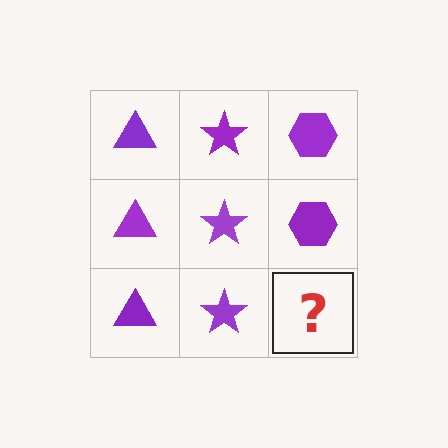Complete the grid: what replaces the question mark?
The question mark should be replaced with a purple hexagon.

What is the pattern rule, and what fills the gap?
The rule is that each column has a consistent shape. The gap should be filled with a purple hexagon.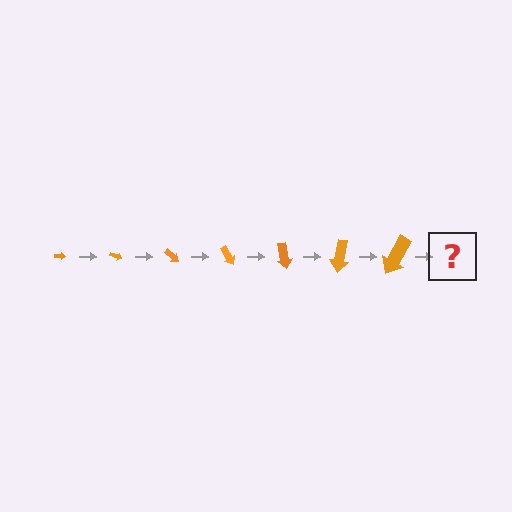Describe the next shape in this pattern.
It should be an arrow, larger than the previous one and rotated 140 degrees from the start.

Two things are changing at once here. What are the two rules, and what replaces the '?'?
The two rules are that the arrow grows larger each step and it rotates 20 degrees each step. The '?' should be an arrow, larger than the previous one and rotated 140 degrees from the start.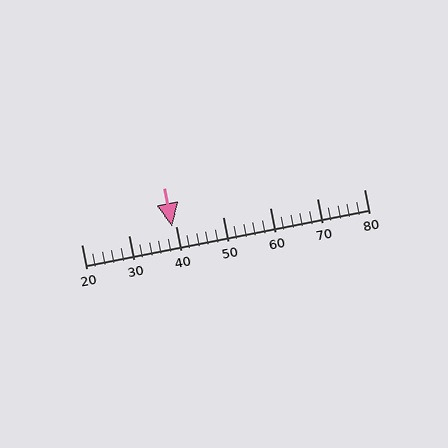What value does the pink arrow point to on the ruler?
The pink arrow points to approximately 39.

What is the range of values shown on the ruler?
The ruler shows values from 20 to 80.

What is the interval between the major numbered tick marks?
The major tick marks are spaced 10 units apart.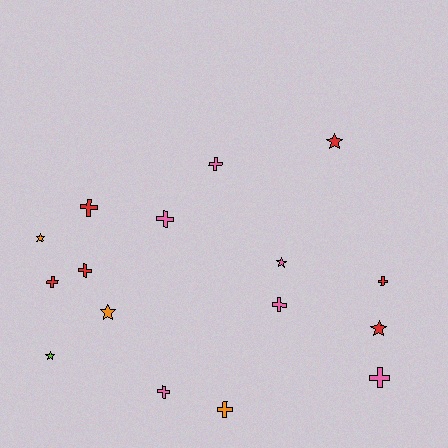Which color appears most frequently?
Pink, with 6 objects.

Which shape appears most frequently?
Cross, with 10 objects.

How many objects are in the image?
There are 16 objects.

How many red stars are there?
There are 2 red stars.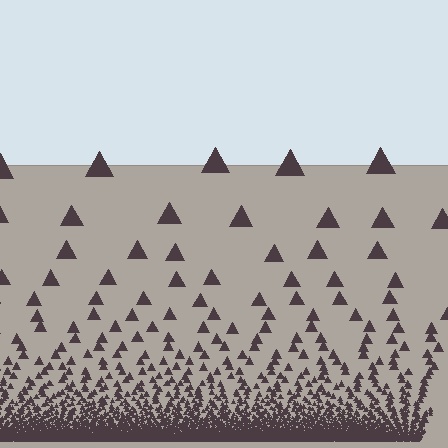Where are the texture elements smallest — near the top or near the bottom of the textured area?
Near the bottom.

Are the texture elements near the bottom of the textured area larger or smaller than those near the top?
Smaller. The gradient is inverted — elements near the bottom are smaller and denser.